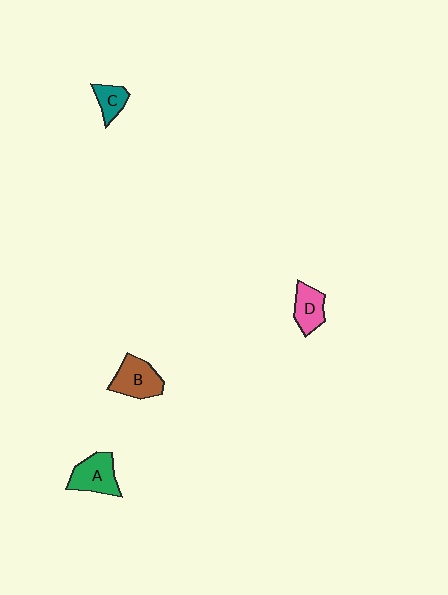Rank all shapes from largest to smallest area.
From largest to smallest: B (brown), A (green), D (pink), C (teal).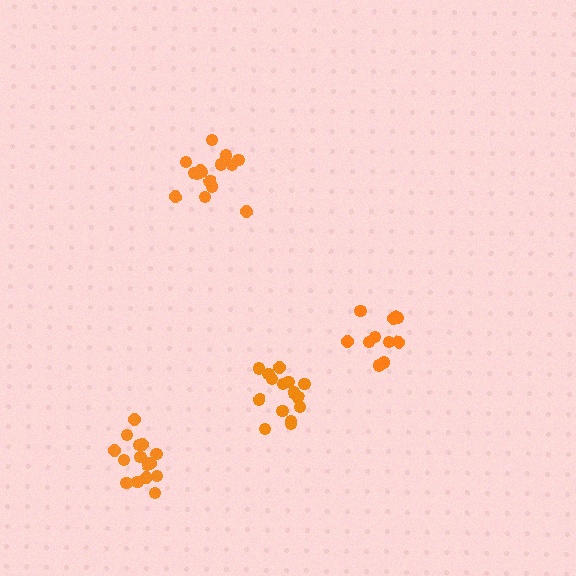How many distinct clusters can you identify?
There are 4 distinct clusters.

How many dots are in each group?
Group 1: 11 dots, Group 2: 15 dots, Group 3: 16 dots, Group 4: 15 dots (57 total).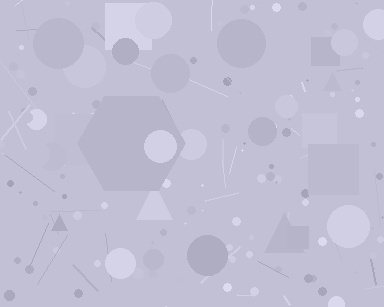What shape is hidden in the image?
A hexagon is hidden in the image.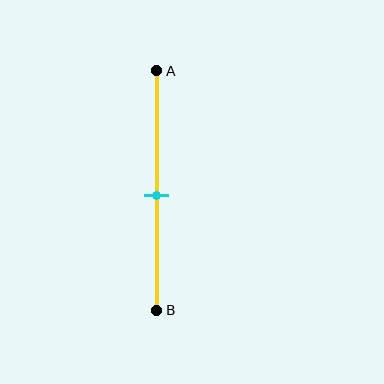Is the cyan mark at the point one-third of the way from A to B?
No, the mark is at about 50% from A, not at the 33% one-third point.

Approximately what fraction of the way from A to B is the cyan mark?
The cyan mark is approximately 50% of the way from A to B.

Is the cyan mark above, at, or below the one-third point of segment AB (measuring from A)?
The cyan mark is below the one-third point of segment AB.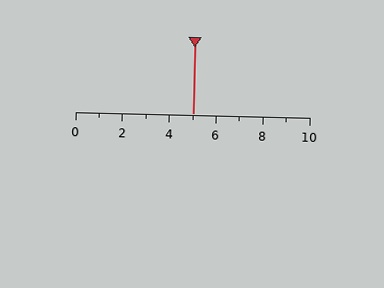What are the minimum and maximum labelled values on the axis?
The axis runs from 0 to 10.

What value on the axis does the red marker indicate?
The marker indicates approximately 5.